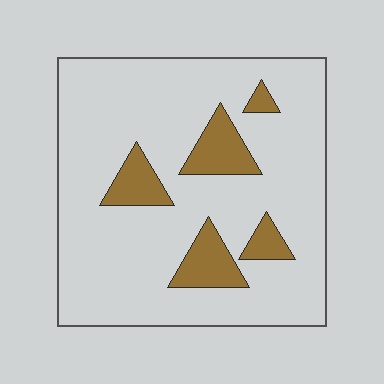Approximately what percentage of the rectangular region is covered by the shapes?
Approximately 15%.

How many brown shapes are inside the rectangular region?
5.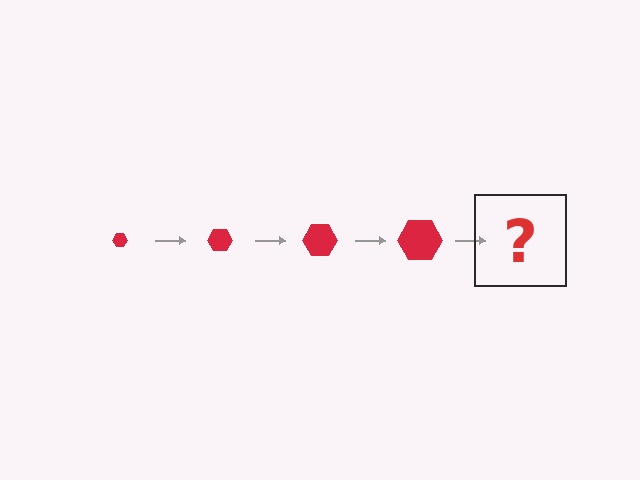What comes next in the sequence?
The next element should be a red hexagon, larger than the previous one.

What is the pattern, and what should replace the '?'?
The pattern is that the hexagon gets progressively larger each step. The '?' should be a red hexagon, larger than the previous one.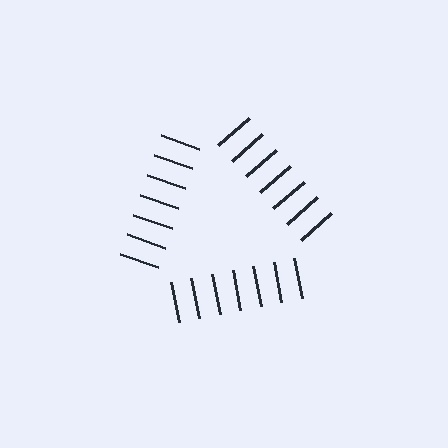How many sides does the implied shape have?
3 sides — the line-ends trace a triangle.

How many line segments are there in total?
21 — 7 along each of the 3 edges.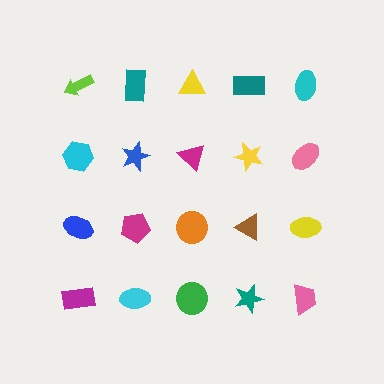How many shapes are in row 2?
5 shapes.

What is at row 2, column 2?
A blue star.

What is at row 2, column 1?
A cyan hexagon.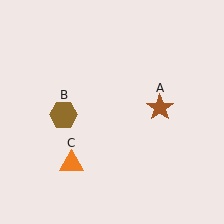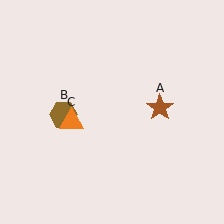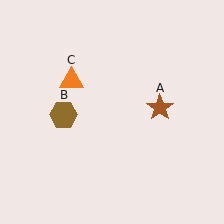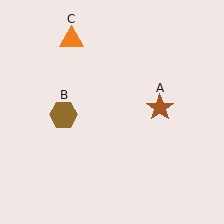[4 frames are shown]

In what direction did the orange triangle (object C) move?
The orange triangle (object C) moved up.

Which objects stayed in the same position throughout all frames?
Brown star (object A) and brown hexagon (object B) remained stationary.